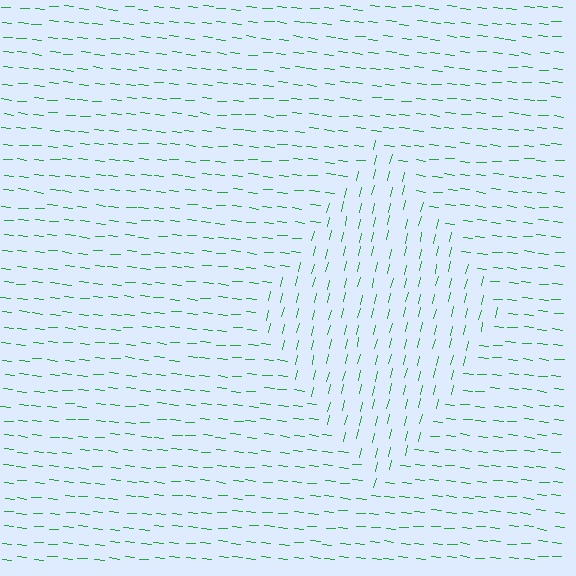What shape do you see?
I see a diamond.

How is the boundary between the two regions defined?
The boundary is defined purely by a change in line orientation (approximately 82 degrees difference). All lines are the same color and thickness.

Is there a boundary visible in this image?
Yes, there is a texture boundary formed by a change in line orientation.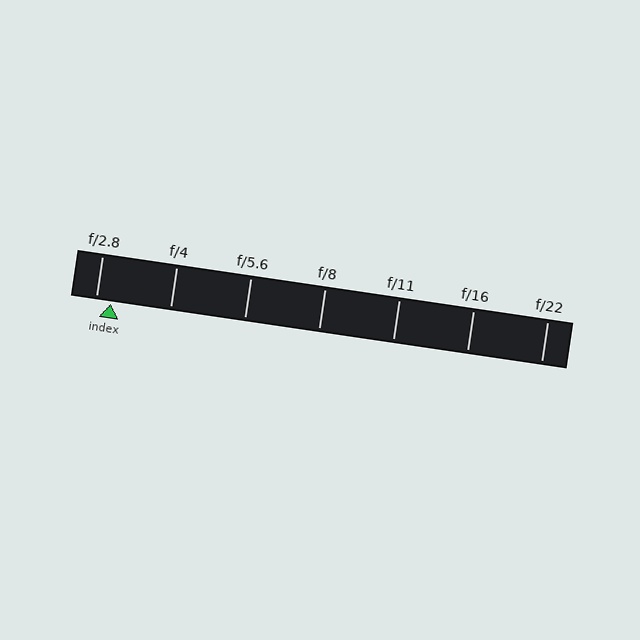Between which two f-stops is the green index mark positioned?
The index mark is between f/2.8 and f/4.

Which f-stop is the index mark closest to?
The index mark is closest to f/2.8.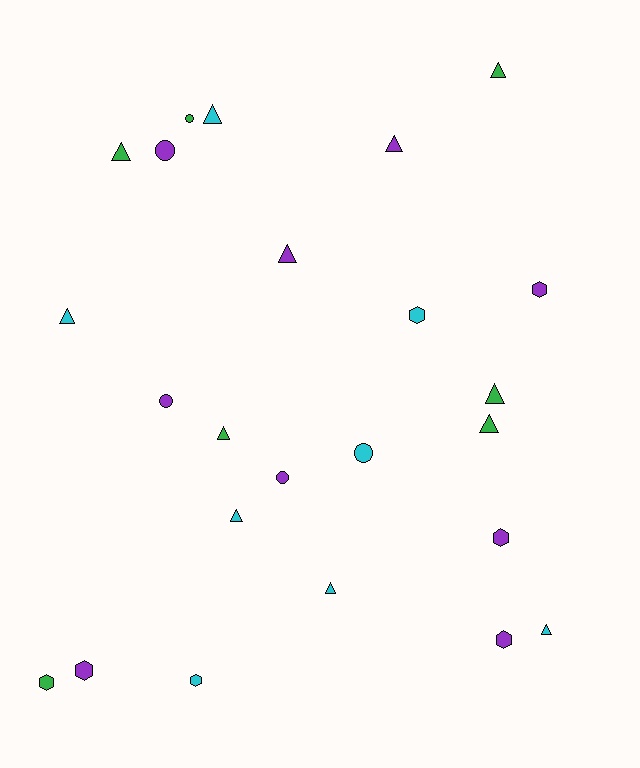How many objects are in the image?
There are 24 objects.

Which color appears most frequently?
Purple, with 9 objects.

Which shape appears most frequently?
Triangle, with 12 objects.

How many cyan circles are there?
There is 1 cyan circle.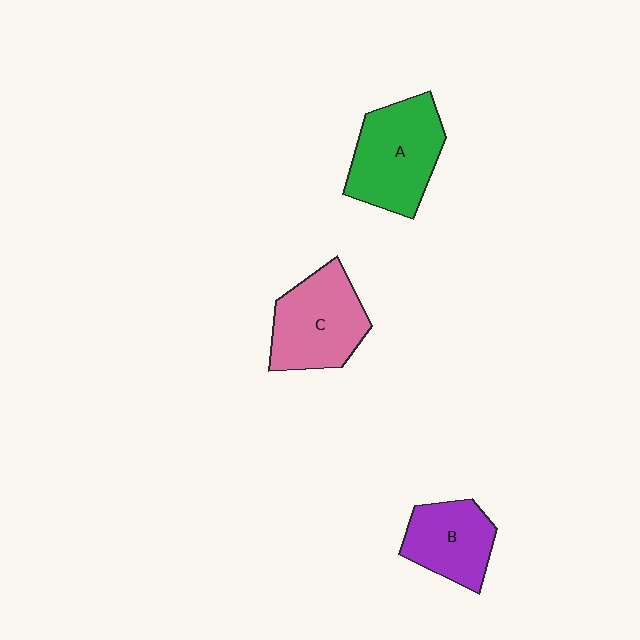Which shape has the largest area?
Shape A (green).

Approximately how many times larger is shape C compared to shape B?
Approximately 1.3 times.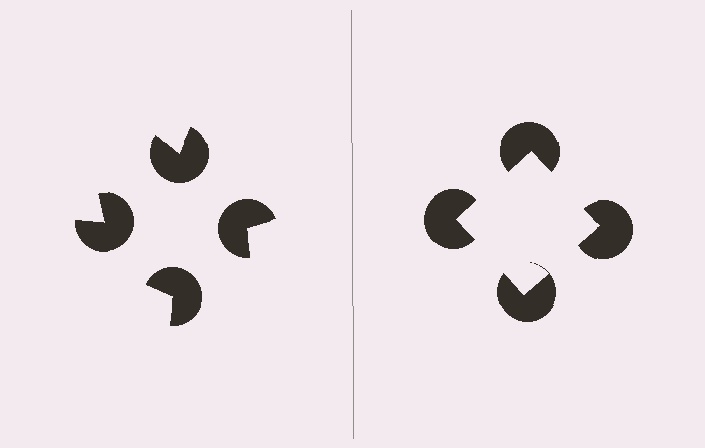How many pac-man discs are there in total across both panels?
8 — 4 on each side.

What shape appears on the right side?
An illusory square.